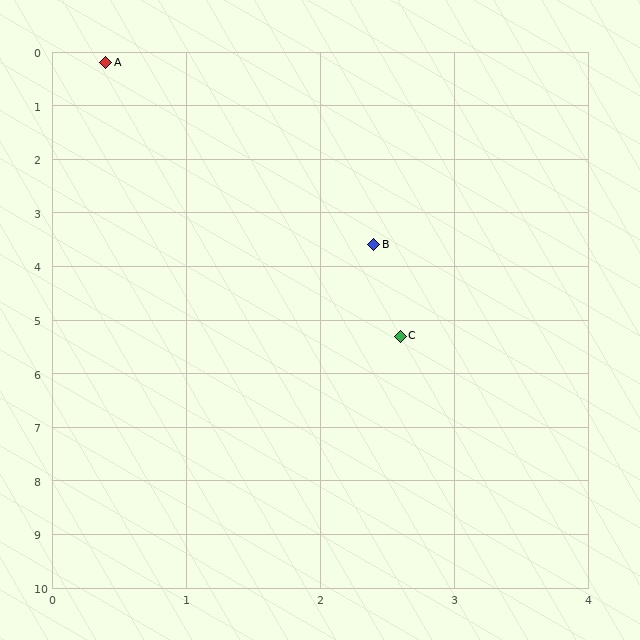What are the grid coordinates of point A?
Point A is at approximately (0.4, 0.2).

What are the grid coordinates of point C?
Point C is at approximately (2.6, 5.3).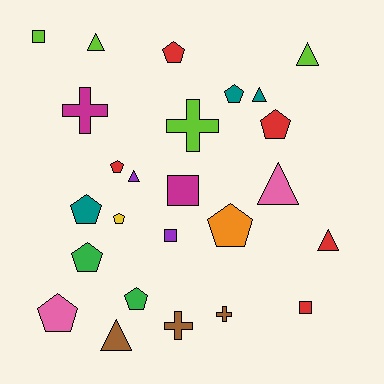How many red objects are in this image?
There are 5 red objects.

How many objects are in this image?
There are 25 objects.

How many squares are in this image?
There are 4 squares.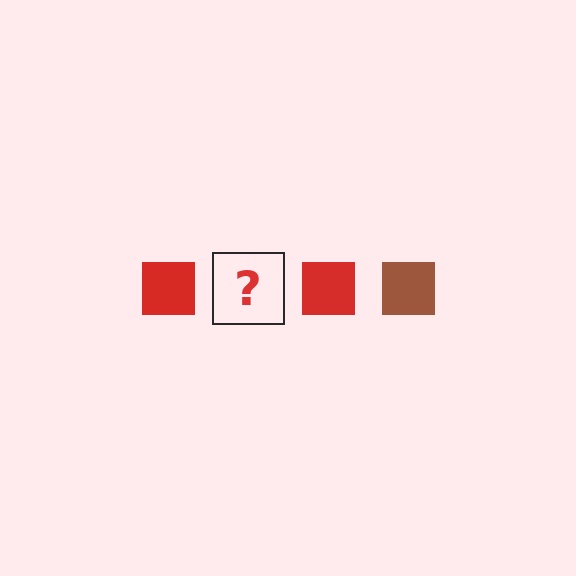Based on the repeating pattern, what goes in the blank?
The blank should be a brown square.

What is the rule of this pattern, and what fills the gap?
The rule is that the pattern cycles through red, brown squares. The gap should be filled with a brown square.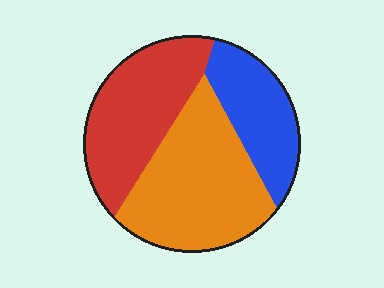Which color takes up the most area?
Orange, at roughly 45%.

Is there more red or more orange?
Orange.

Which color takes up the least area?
Blue, at roughly 25%.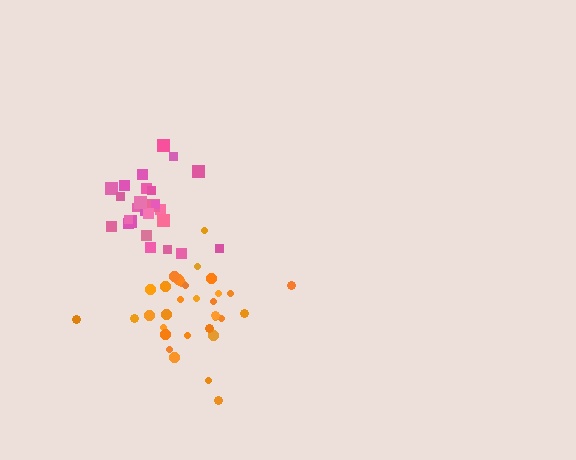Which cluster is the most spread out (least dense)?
Orange.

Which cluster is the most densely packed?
Pink.